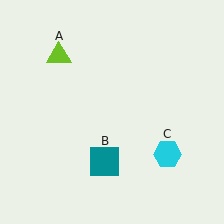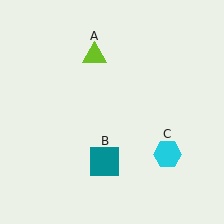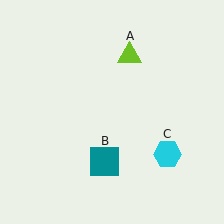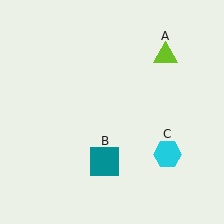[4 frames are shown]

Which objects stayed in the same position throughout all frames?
Teal square (object B) and cyan hexagon (object C) remained stationary.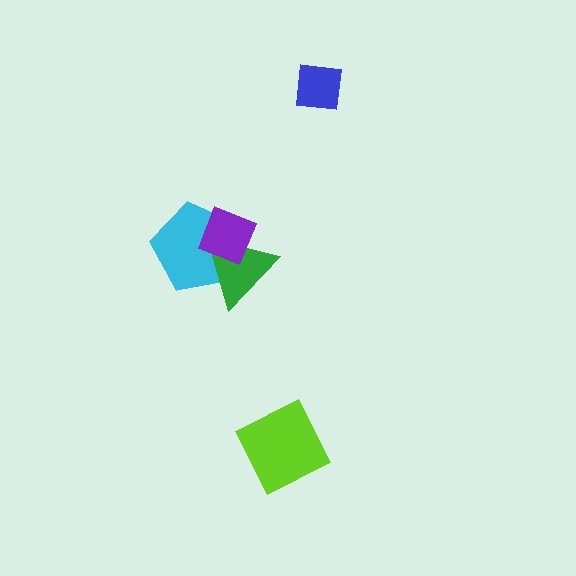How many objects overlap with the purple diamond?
2 objects overlap with the purple diamond.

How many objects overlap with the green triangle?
2 objects overlap with the green triangle.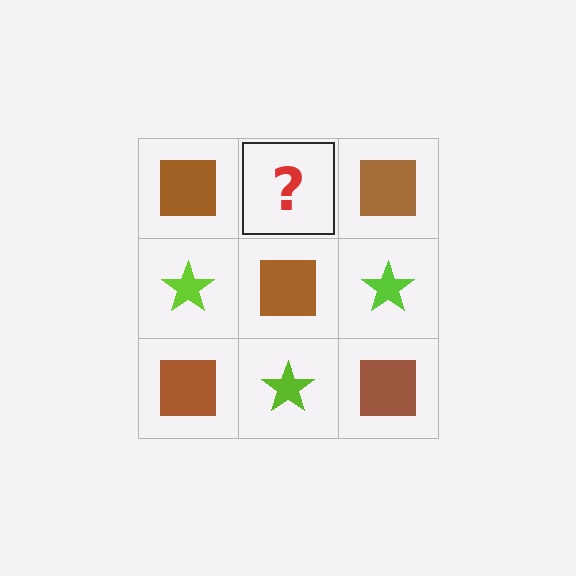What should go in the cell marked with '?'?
The missing cell should contain a lime star.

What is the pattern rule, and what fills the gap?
The rule is that it alternates brown square and lime star in a checkerboard pattern. The gap should be filled with a lime star.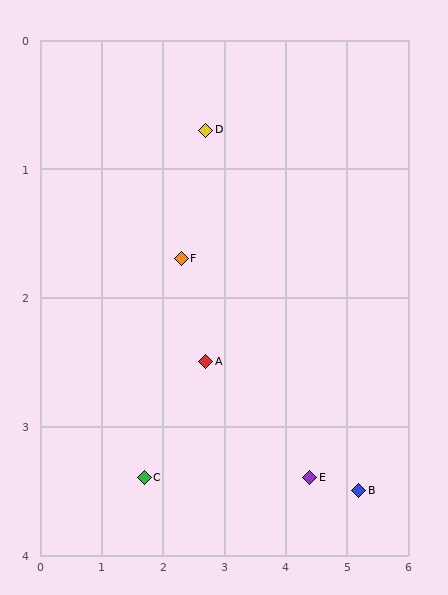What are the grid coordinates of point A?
Point A is at approximately (2.7, 2.5).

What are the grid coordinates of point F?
Point F is at approximately (2.3, 1.7).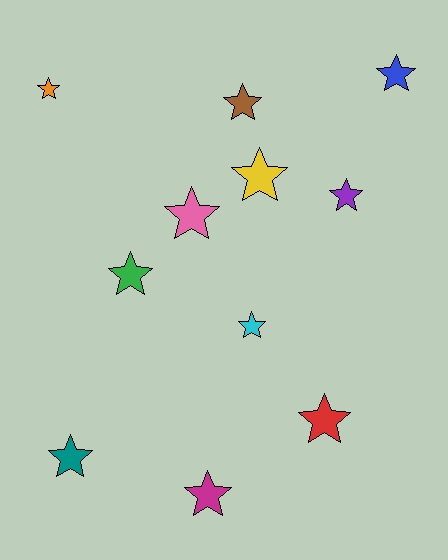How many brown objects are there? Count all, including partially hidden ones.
There is 1 brown object.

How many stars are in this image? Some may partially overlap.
There are 11 stars.